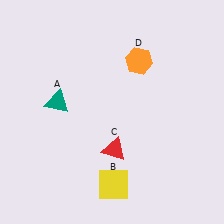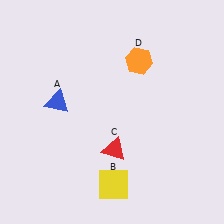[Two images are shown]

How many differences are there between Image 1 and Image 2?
There is 1 difference between the two images.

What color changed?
The triangle (A) changed from teal in Image 1 to blue in Image 2.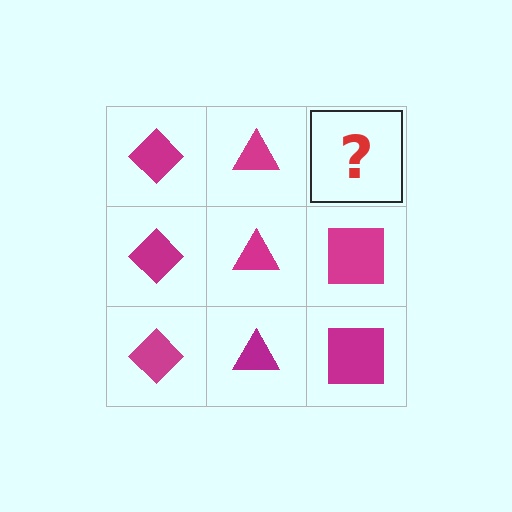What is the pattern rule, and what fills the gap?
The rule is that each column has a consistent shape. The gap should be filled with a magenta square.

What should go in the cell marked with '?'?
The missing cell should contain a magenta square.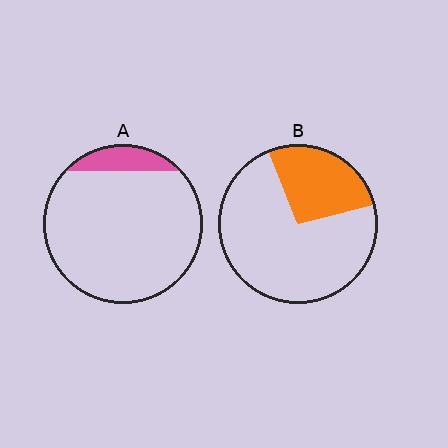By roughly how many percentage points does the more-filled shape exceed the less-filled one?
By roughly 15 percentage points (B over A).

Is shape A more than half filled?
No.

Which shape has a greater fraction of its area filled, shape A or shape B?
Shape B.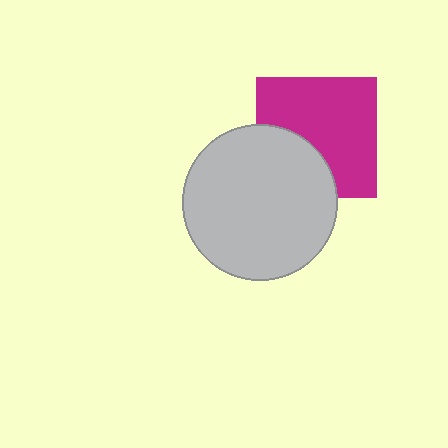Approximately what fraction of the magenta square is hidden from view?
Roughly 32% of the magenta square is hidden behind the light gray circle.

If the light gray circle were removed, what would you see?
You would see the complete magenta square.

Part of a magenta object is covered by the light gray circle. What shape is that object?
It is a square.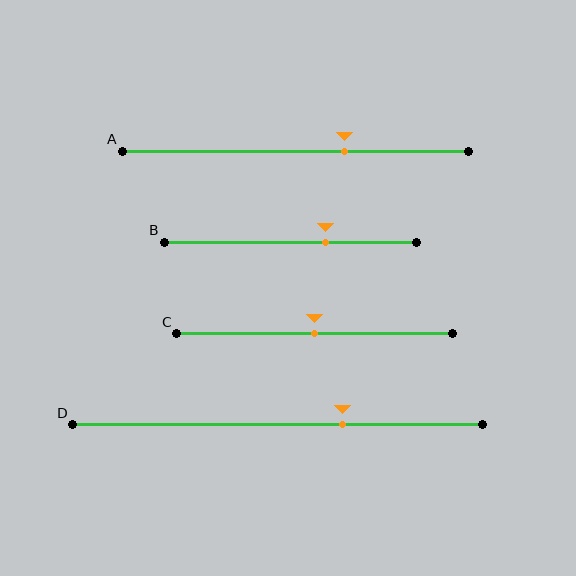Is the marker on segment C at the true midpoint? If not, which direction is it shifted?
Yes, the marker on segment C is at the true midpoint.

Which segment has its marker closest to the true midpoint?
Segment C has its marker closest to the true midpoint.